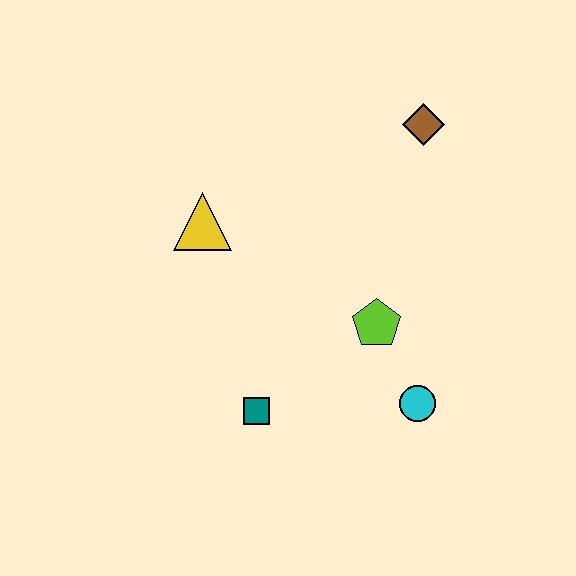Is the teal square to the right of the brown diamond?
No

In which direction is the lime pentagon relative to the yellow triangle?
The lime pentagon is to the right of the yellow triangle.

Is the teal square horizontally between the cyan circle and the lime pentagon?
No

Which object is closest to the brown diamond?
The lime pentagon is closest to the brown diamond.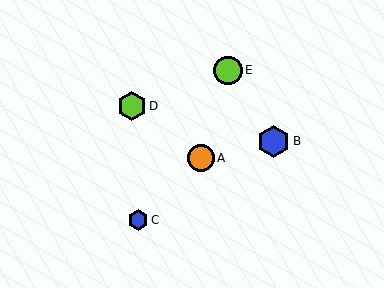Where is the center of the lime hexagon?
The center of the lime hexagon is at (132, 106).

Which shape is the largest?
The blue hexagon (labeled B) is the largest.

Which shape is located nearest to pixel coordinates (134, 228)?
The blue hexagon (labeled C) at (138, 220) is nearest to that location.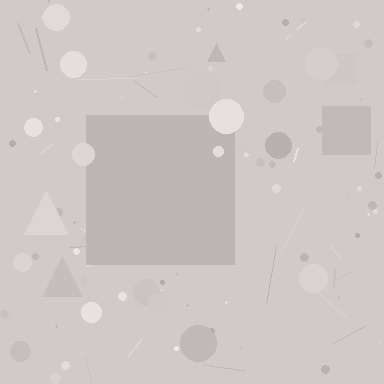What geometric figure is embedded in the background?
A square is embedded in the background.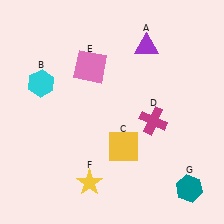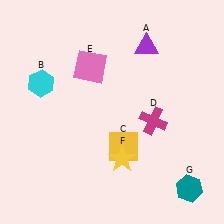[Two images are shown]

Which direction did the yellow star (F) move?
The yellow star (F) moved right.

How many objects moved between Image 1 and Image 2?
1 object moved between the two images.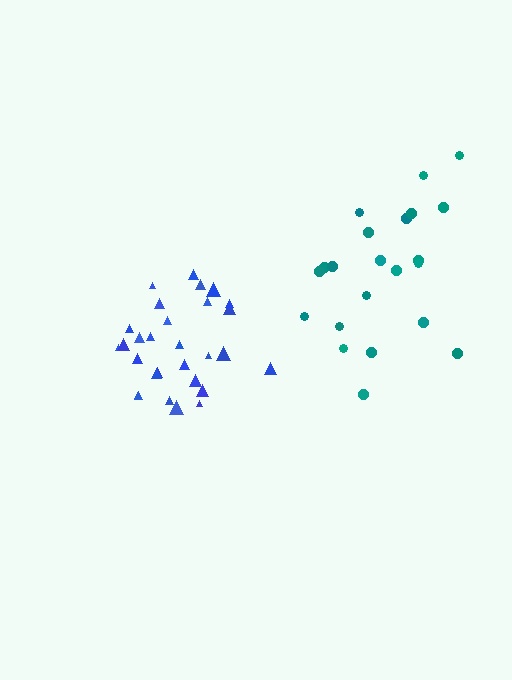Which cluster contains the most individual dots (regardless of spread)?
Blue (29).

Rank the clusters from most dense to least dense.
blue, teal.